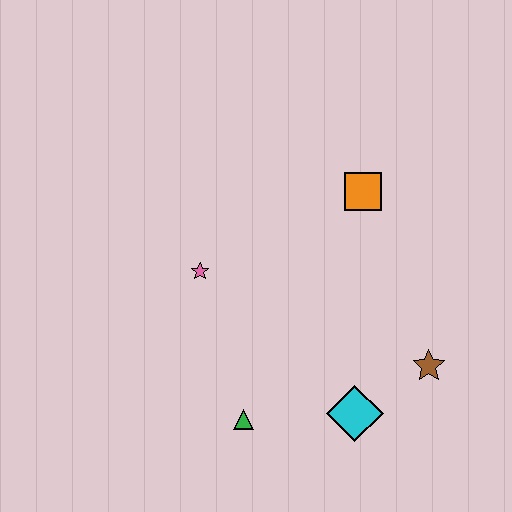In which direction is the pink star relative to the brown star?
The pink star is to the left of the brown star.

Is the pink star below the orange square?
Yes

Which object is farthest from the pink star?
The brown star is farthest from the pink star.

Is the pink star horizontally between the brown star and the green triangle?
No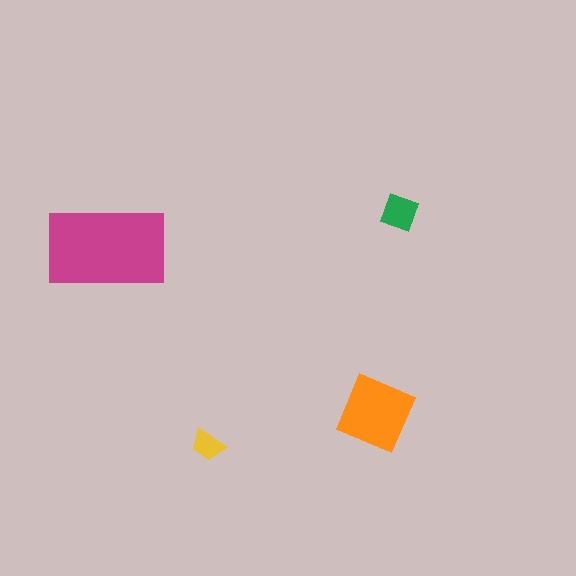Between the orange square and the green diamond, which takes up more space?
The orange square.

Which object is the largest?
The magenta rectangle.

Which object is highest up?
The green diamond is topmost.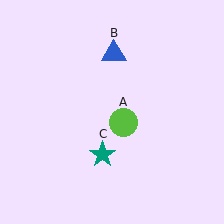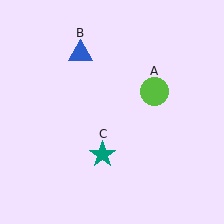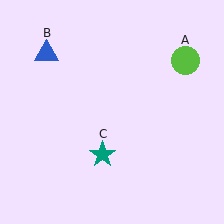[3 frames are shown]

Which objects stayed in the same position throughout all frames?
Teal star (object C) remained stationary.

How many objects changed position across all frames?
2 objects changed position: lime circle (object A), blue triangle (object B).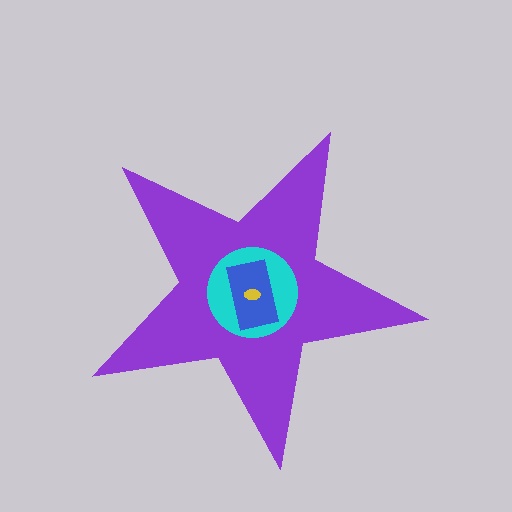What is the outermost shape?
The purple star.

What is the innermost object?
The yellow ellipse.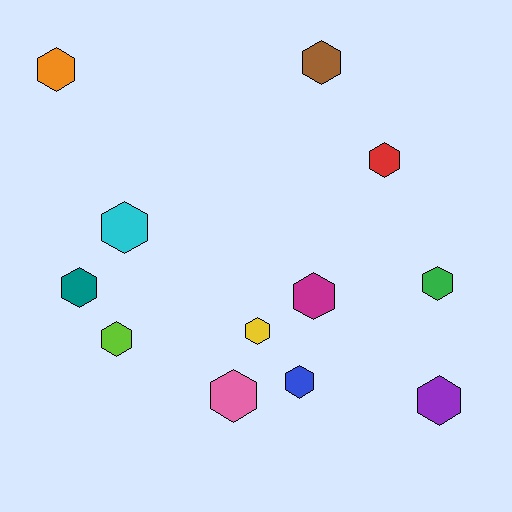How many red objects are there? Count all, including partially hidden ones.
There is 1 red object.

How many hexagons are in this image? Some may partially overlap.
There are 12 hexagons.